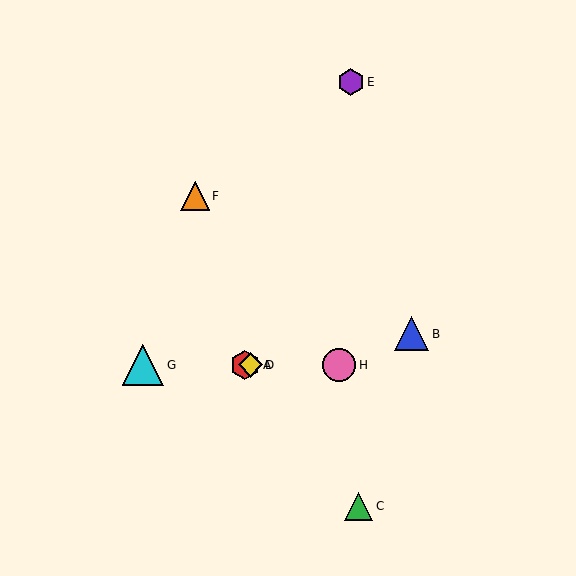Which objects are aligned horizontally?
Objects A, D, G, H are aligned horizontally.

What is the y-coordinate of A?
Object A is at y≈365.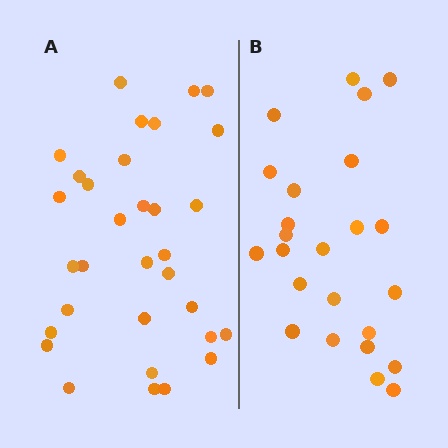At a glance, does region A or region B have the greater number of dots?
Region A (the left region) has more dots.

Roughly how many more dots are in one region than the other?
Region A has roughly 8 or so more dots than region B.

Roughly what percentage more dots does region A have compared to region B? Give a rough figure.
About 35% more.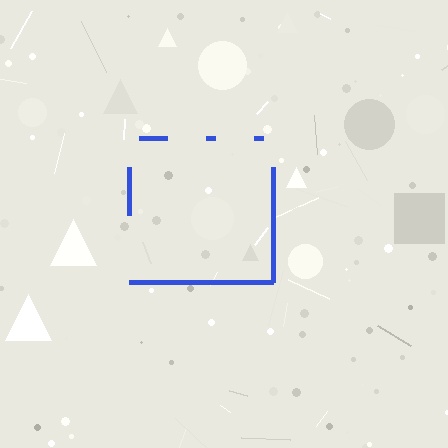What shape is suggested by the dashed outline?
The dashed outline suggests a square.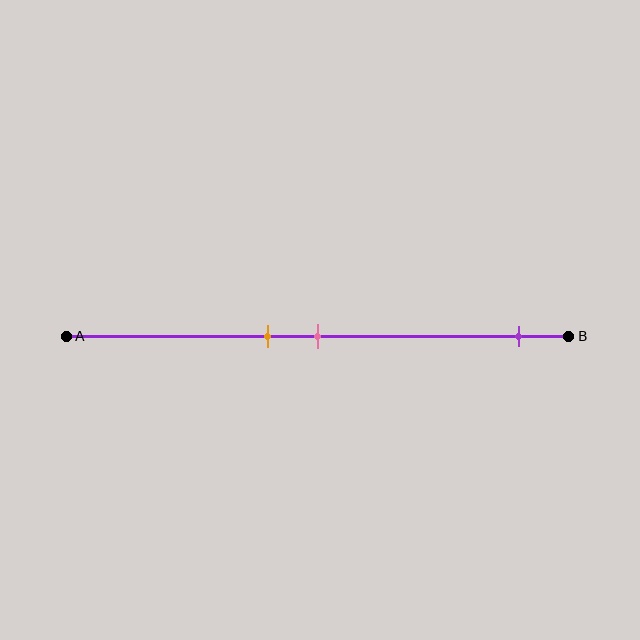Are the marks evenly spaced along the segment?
No, the marks are not evenly spaced.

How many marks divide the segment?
There are 3 marks dividing the segment.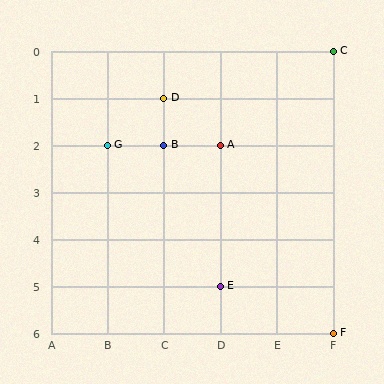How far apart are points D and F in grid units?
Points D and F are 3 columns and 5 rows apart (about 5.8 grid units diagonally).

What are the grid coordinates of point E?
Point E is at grid coordinates (D, 5).